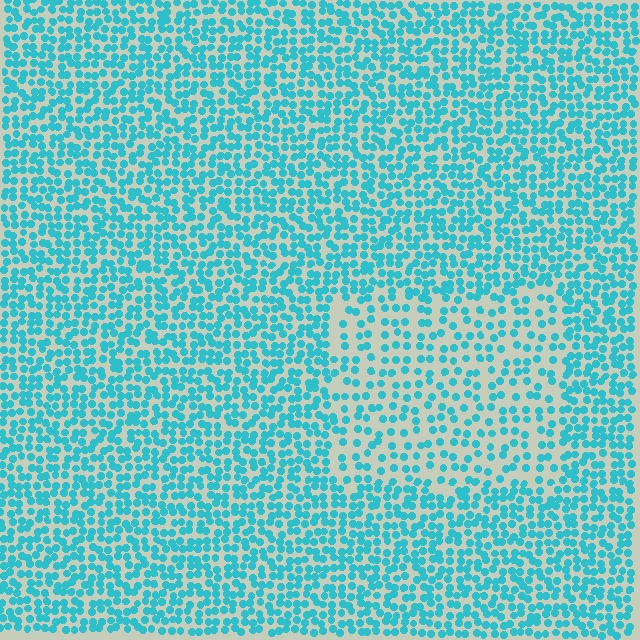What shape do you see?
I see a rectangle.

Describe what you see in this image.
The image contains small cyan elements arranged at two different densities. A rectangle-shaped region is visible where the elements are less densely packed than the surrounding area.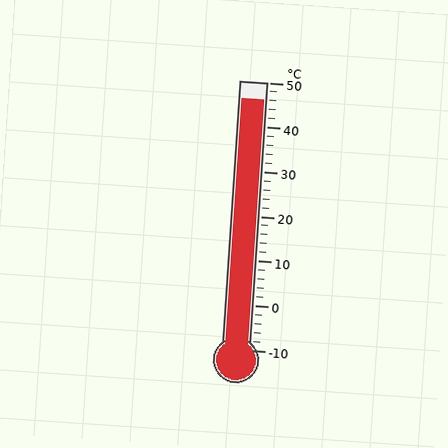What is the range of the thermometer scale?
The thermometer scale ranges from -10°C to 50°C.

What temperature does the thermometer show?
The thermometer shows approximately 46°C.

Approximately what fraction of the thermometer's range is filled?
The thermometer is filled to approximately 95% of its range.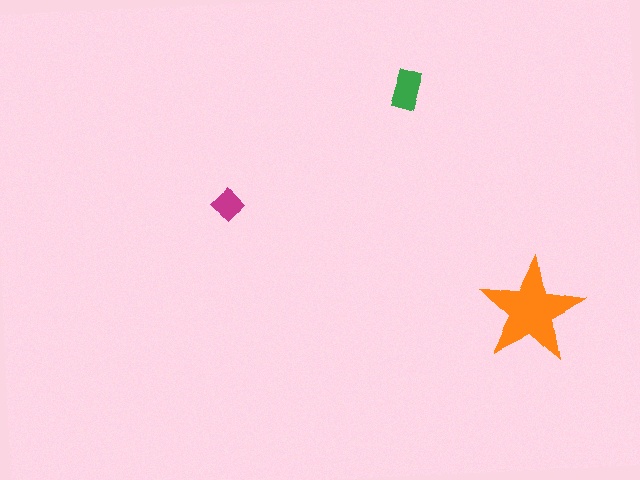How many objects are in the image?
There are 3 objects in the image.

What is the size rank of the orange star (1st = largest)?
1st.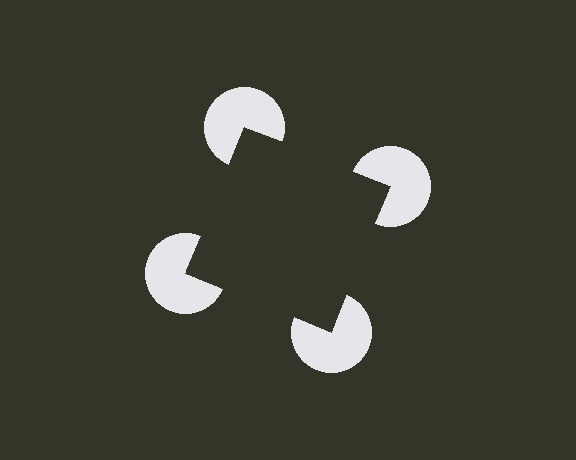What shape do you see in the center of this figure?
An illusory square — its edges are inferred from the aligned wedge cuts in the pac-man discs, not physically drawn.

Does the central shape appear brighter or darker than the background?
It typically appears slightly darker than the background, even though no actual brightness change is drawn.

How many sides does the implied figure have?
4 sides.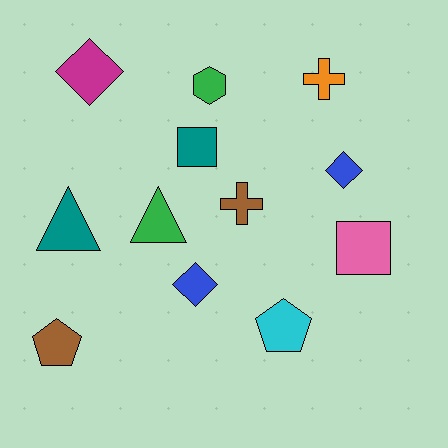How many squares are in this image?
There are 2 squares.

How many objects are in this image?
There are 12 objects.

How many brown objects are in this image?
There are 2 brown objects.